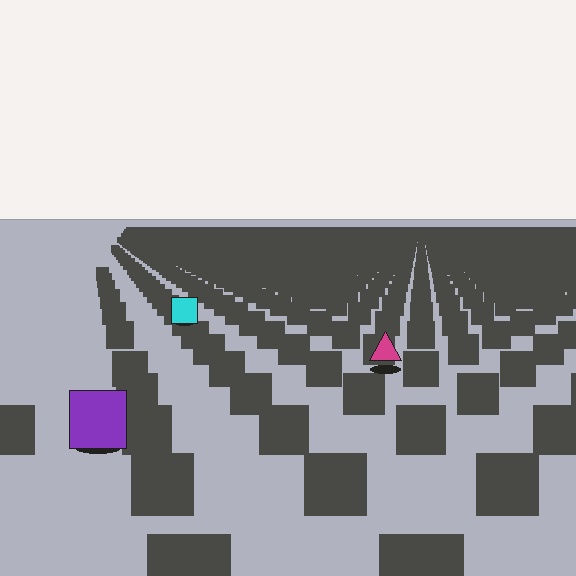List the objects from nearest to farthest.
From nearest to farthest: the purple square, the magenta triangle, the cyan square.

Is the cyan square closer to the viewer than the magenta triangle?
No. The magenta triangle is closer — you can tell from the texture gradient: the ground texture is coarser near it.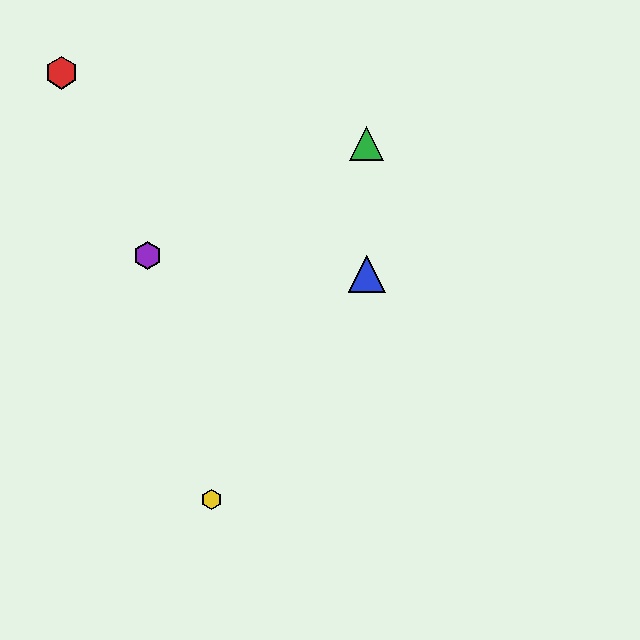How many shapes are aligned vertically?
2 shapes (the blue triangle, the green triangle) are aligned vertically.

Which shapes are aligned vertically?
The blue triangle, the green triangle are aligned vertically.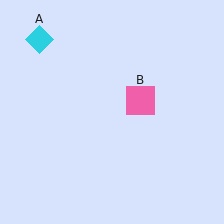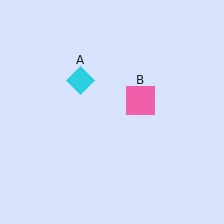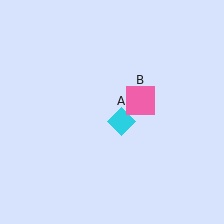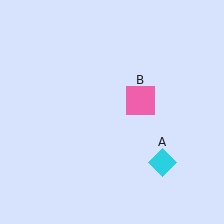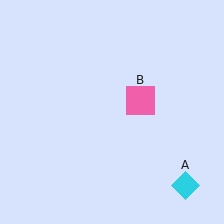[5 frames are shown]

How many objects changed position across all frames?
1 object changed position: cyan diamond (object A).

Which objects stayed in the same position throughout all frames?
Pink square (object B) remained stationary.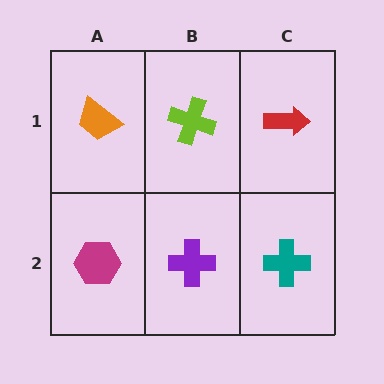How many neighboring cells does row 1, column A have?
2.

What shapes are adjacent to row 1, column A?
A magenta hexagon (row 2, column A), a lime cross (row 1, column B).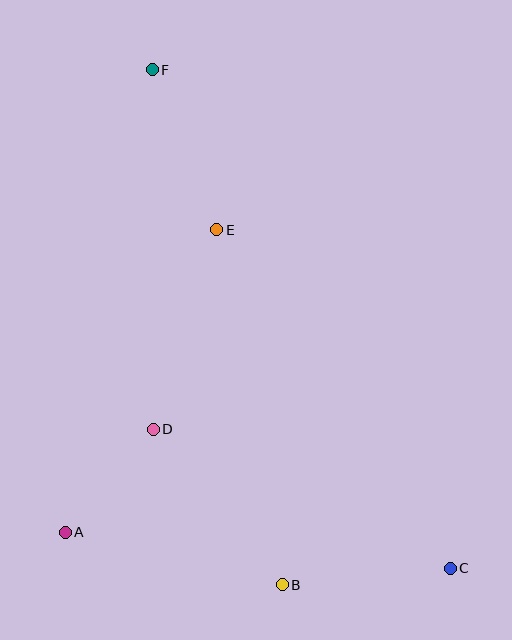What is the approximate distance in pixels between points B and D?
The distance between B and D is approximately 202 pixels.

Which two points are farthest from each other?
Points C and F are farthest from each other.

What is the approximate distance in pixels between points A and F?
The distance between A and F is approximately 471 pixels.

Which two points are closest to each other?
Points A and D are closest to each other.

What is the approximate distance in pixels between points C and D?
The distance between C and D is approximately 328 pixels.